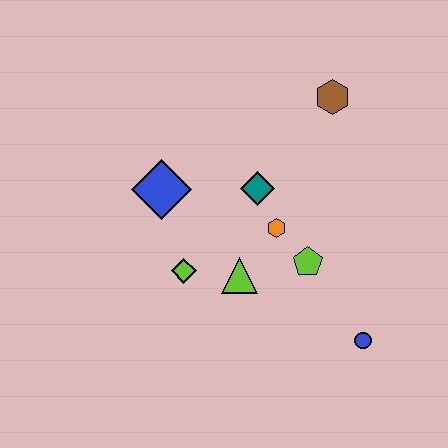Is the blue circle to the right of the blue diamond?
Yes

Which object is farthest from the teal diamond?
The blue circle is farthest from the teal diamond.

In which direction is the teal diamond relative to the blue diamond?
The teal diamond is to the right of the blue diamond.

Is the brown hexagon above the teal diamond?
Yes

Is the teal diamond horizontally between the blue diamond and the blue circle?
Yes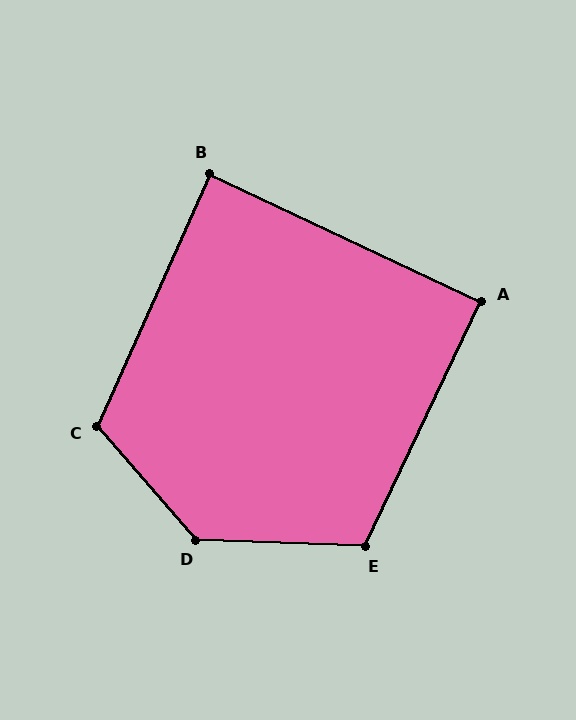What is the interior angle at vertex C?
Approximately 115 degrees (obtuse).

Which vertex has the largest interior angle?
D, at approximately 133 degrees.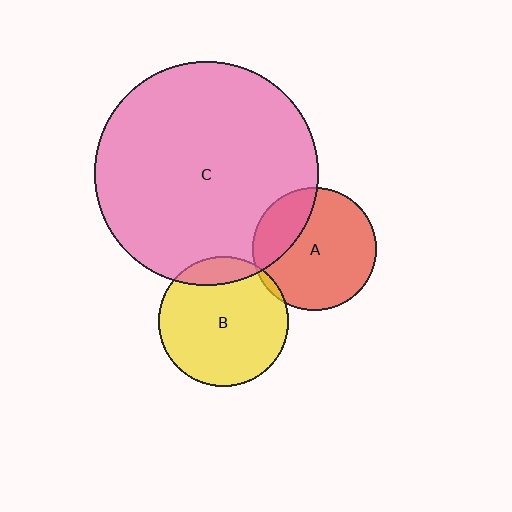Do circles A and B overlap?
Yes.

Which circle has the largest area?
Circle C (pink).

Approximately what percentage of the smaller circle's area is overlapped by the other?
Approximately 5%.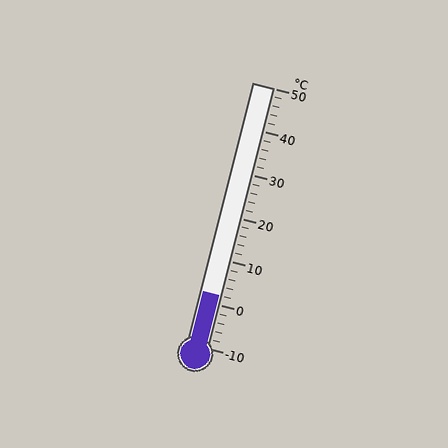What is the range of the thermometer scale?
The thermometer scale ranges from -10°C to 50°C.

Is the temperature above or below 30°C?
The temperature is below 30°C.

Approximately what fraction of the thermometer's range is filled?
The thermometer is filled to approximately 20% of its range.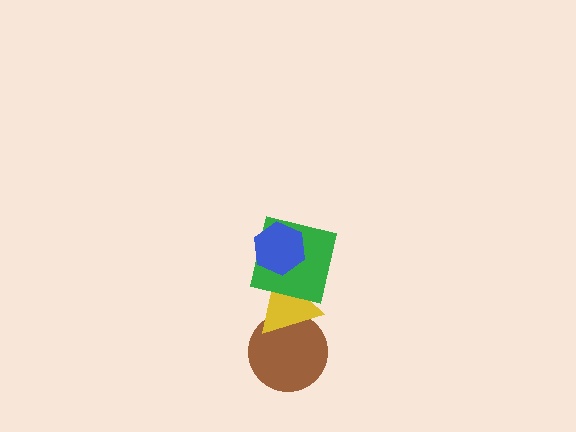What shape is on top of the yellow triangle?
The green square is on top of the yellow triangle.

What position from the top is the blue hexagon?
The blue hexagon is 1st from the top.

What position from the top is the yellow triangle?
The yellow triangle is 3rd from the top.